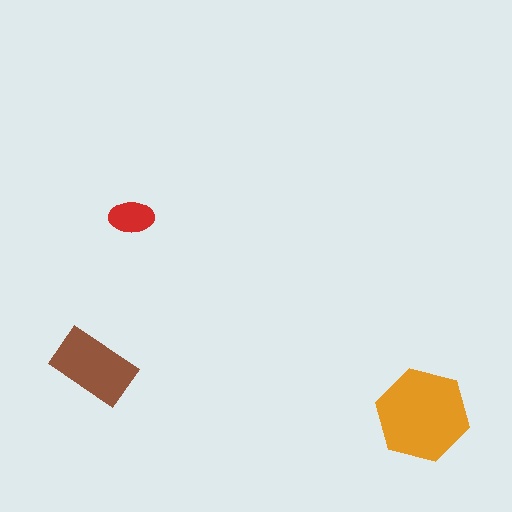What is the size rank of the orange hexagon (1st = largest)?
1st.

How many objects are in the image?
There are 3 objects in the image.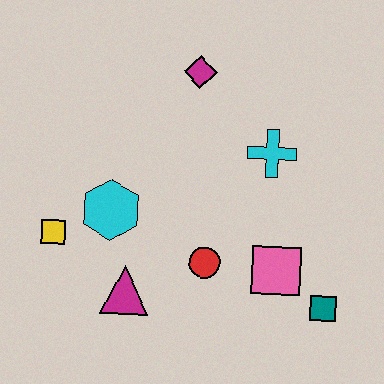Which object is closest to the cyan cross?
The magenta diamond is closest to the cyan cross.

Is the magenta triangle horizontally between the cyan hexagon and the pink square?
Yes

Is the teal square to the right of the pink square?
Yes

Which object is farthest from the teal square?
The yellow square is farthest from the teal square.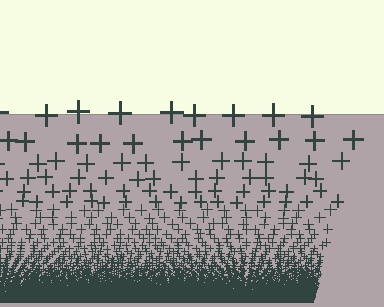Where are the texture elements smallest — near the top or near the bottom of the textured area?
Near the bottom.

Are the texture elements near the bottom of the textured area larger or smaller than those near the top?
Smaller. The gradient is inverted — elements near the bottom are smaller and denser.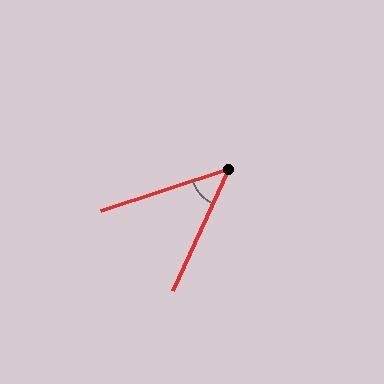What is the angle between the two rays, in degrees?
Approximately 47 degrees.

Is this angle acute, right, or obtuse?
It is acute.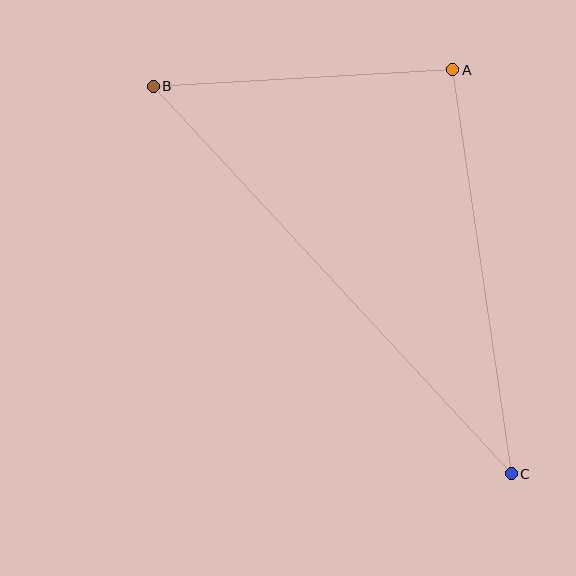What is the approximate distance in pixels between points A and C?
The distance between A and C is approximately 408 pixels.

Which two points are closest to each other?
Points A and B are closest to each other.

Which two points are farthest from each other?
Points B and C are farthest from each other.